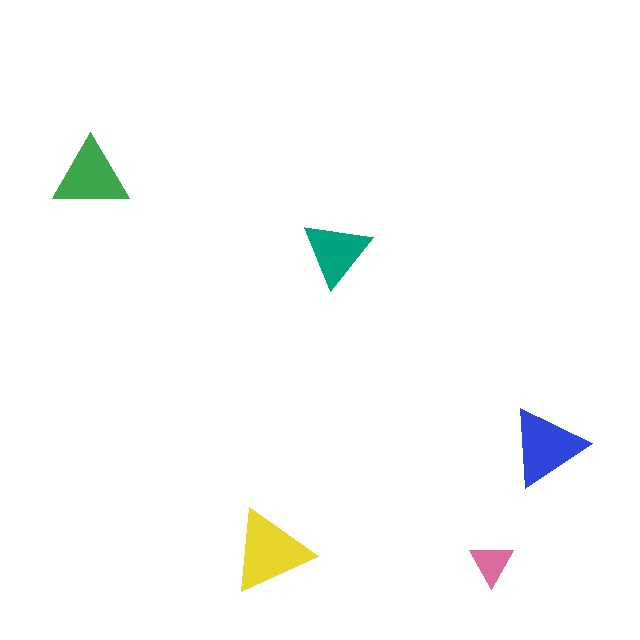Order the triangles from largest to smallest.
the yellow one, the blue one, the green one, the teal one, the pink one.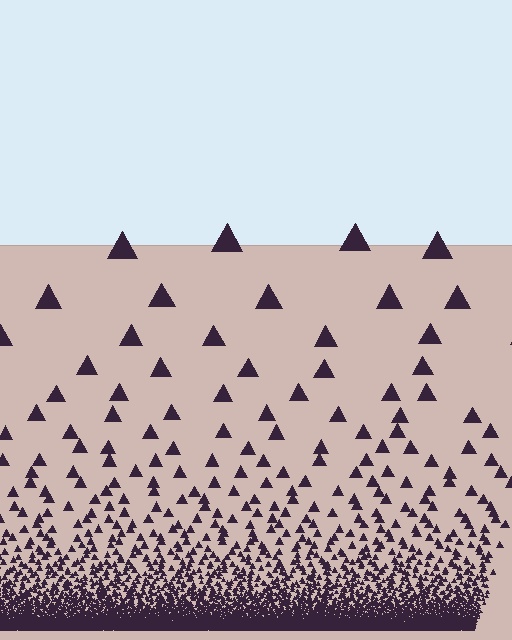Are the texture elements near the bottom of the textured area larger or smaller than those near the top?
Smaller. The gradient is inverted — elements near the bottom are smaller and denser.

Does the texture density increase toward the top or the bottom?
Density increases toward the bottom.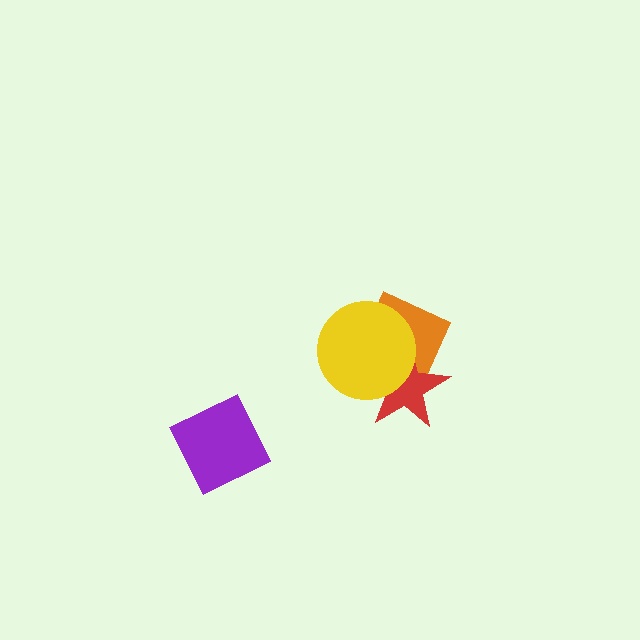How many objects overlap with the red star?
2 objects overlap with the red star.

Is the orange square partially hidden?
Yes, it is partially covered by another shape.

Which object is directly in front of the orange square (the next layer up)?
The red star is directly in front of the orange square.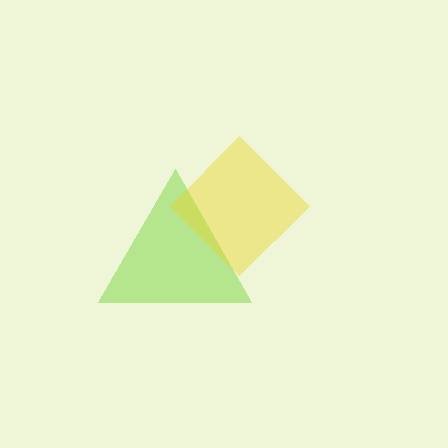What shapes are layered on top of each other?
The layered shapes are: a lime triangle, a yellow diamond.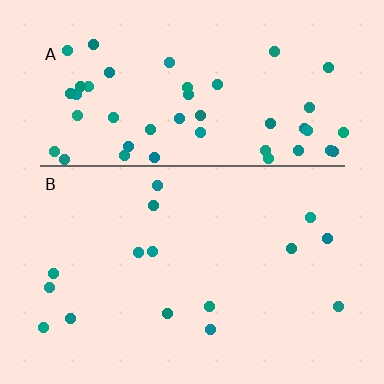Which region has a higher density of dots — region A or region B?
A (the top).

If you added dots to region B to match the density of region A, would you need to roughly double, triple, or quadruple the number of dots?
Approximately triple.